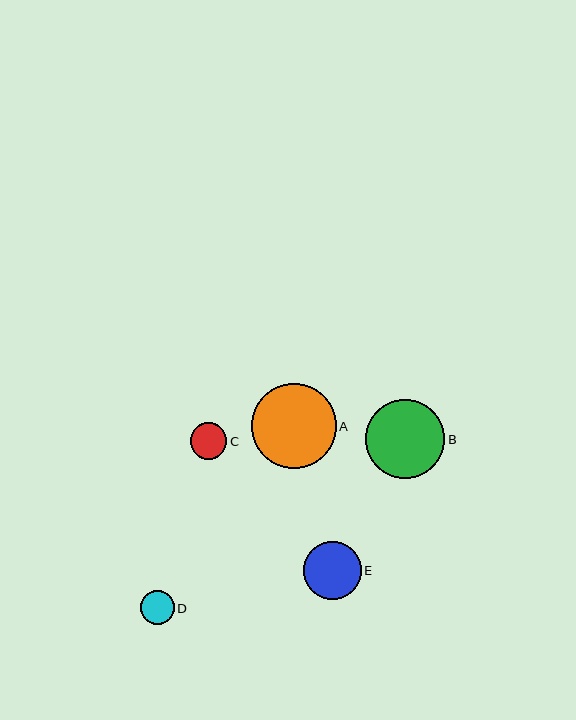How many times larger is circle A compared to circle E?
Circle A is approximately 1.5 times the size of circle E.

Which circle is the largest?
Circle A is the largest with a size of approximately 85 pixels.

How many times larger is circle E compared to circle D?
Circle E is approximately 1.7 times the size of circle D.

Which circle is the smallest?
Circle D is the smallest with a size of approximately 34 pixels.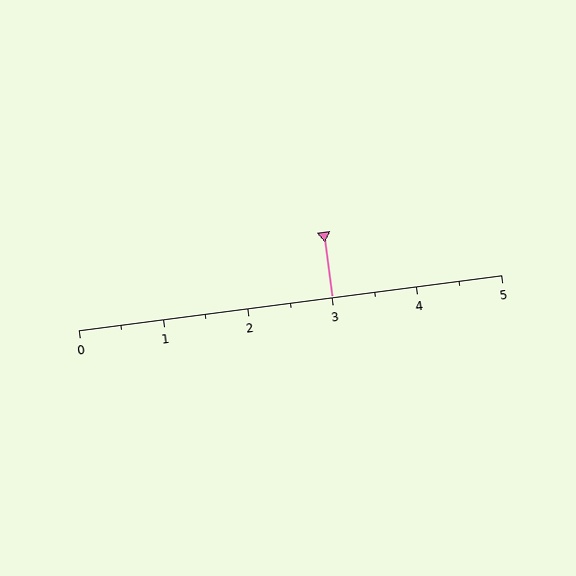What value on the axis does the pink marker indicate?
The marker indicates approximately 3.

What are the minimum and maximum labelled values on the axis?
The axis runs from 0 to 5.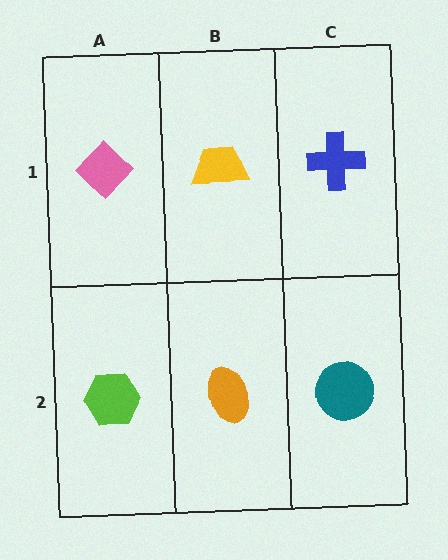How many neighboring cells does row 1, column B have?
3.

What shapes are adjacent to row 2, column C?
A blue cross (row 1, column C), an orange ellipse (row 2, column B).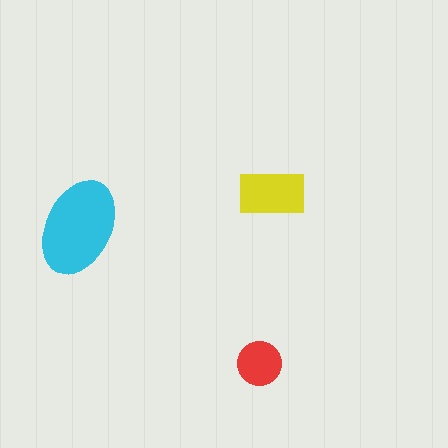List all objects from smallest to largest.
The red circle, the yellow rectangle, the cyan ellipse.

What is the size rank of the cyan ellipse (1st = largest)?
1st.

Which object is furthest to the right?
The yellow rectangle is rightmost.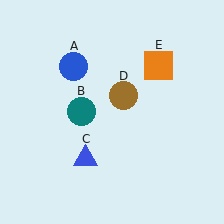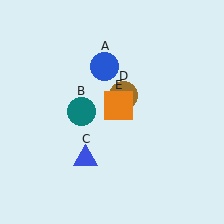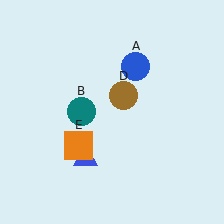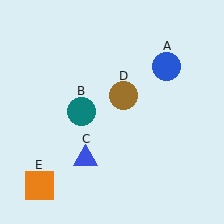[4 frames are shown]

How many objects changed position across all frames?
2 objects changed position: blue circle (object A), orange square (object E).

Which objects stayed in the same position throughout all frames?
Teal circle (object B) and blue triangle (object C) and brown circle (object D) remained stationary.